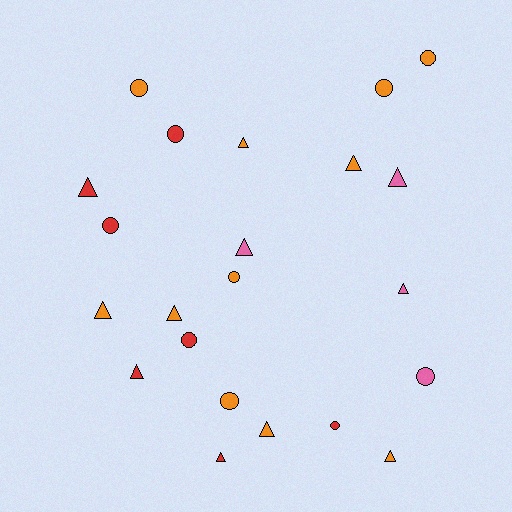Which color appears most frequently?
Orange, with 11 objects.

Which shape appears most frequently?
Triangle, with 12 objects.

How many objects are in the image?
There are 22 objects.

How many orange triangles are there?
There are 6 orange triangles.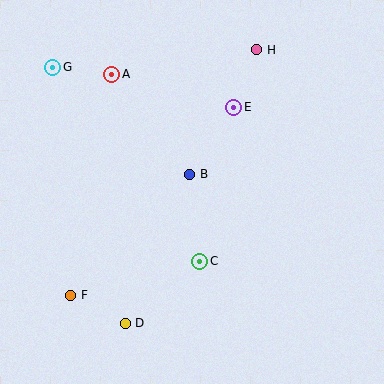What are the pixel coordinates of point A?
Point A is at (112, 74).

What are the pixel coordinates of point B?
Point B is at (190, 174).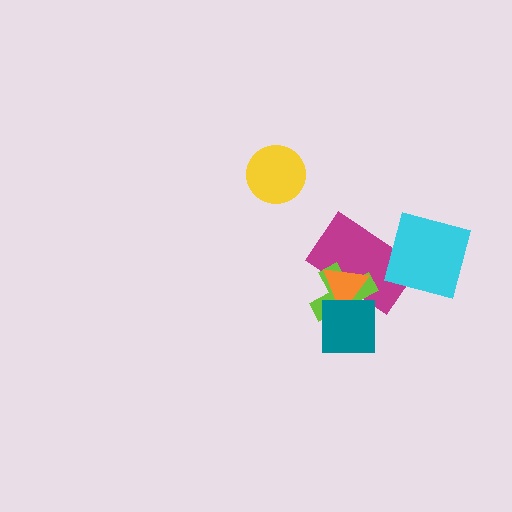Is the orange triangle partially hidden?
Yes, it is partially covered by another shape.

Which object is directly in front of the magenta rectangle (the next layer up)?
The lime cross is directly in front of the magenta rectangle.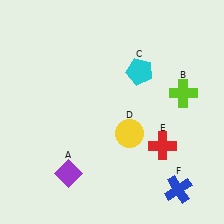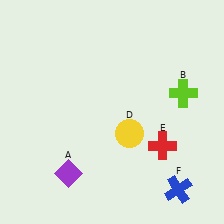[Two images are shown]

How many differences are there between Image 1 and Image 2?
There is 1 difference between the two images.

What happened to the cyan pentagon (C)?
The cyan pentagon (C) was removed in Image 2. It was in the top-right area of Image 1.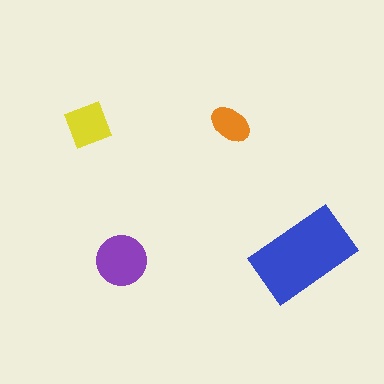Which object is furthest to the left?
The yellow diamond is leftmost.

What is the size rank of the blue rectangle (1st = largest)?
1st.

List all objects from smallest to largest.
The orange ellipse, the yellow diamond, the purple circle, the blue rectangle.